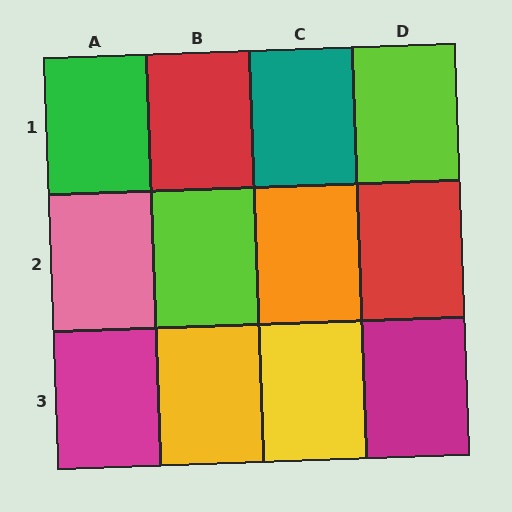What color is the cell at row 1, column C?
Teal.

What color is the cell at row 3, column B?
Yellow.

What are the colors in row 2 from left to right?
Pink, lime, orange, red.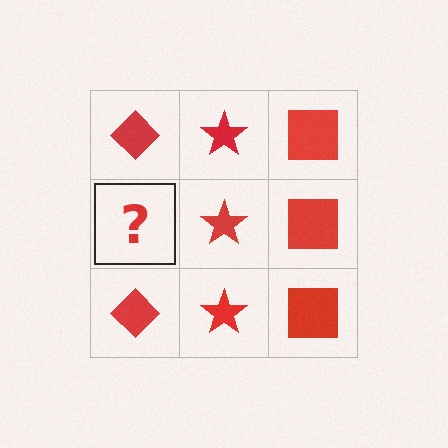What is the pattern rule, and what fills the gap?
The rule is that each column has a consistent shape. The gap should be filled with a red diamond.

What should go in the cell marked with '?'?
The missing cell should contain a red diamond.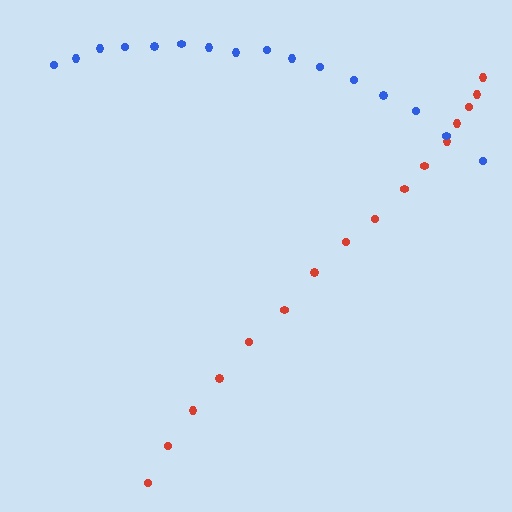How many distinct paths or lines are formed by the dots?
There are 2 distinct paths.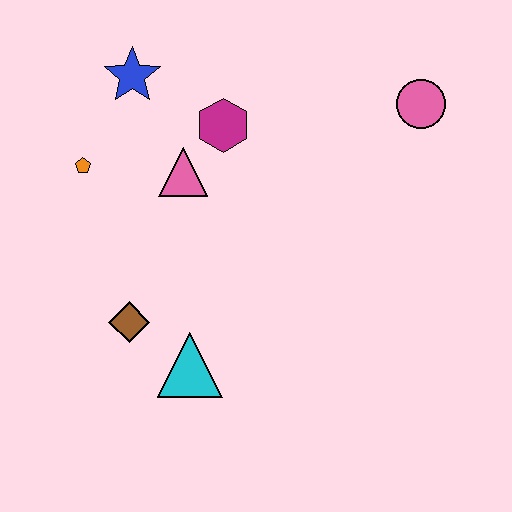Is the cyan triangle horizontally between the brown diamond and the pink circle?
Yes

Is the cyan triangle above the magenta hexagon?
No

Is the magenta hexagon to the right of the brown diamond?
Yes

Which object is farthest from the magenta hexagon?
The cyan triangle is farthest from the magenta hexagon.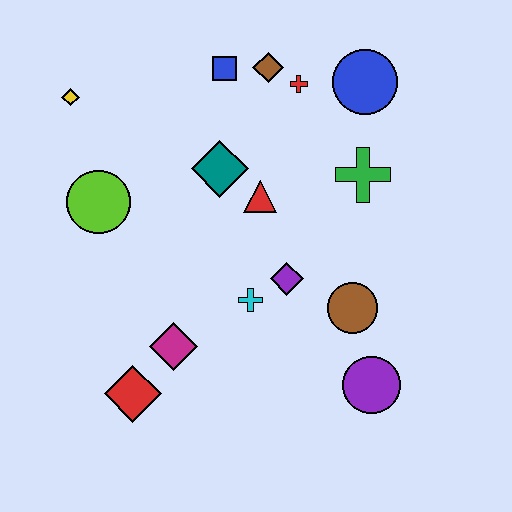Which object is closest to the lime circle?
The yellow diamond is closest to the lime circle.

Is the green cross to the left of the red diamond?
No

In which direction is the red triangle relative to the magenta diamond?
The red triangle is above the magenta diamond.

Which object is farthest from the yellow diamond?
The purple circle is farthest from the yellow diamond.